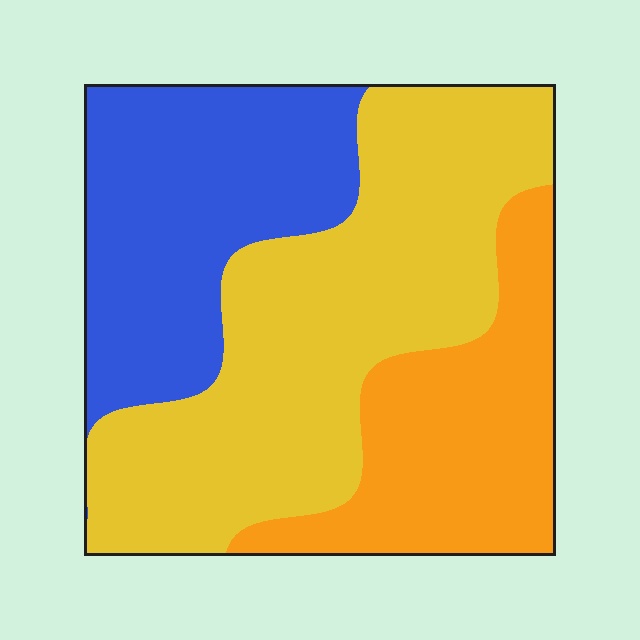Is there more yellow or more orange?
Yellow.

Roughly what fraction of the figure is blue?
Blue takes up between a sixth and a third of the figure.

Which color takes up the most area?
Yellow, at roughly 45%.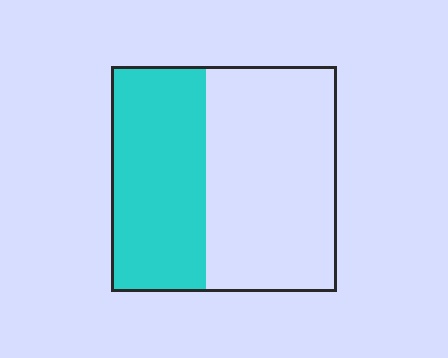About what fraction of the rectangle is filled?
About two fifths (2/5).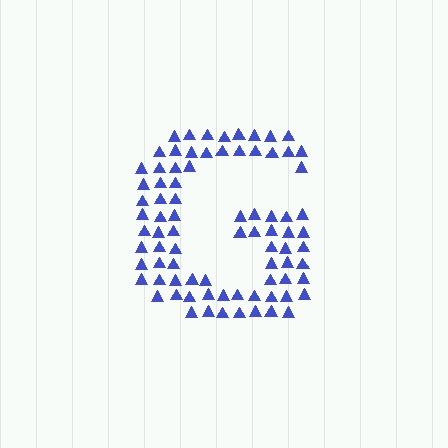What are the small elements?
The small elements are triangles.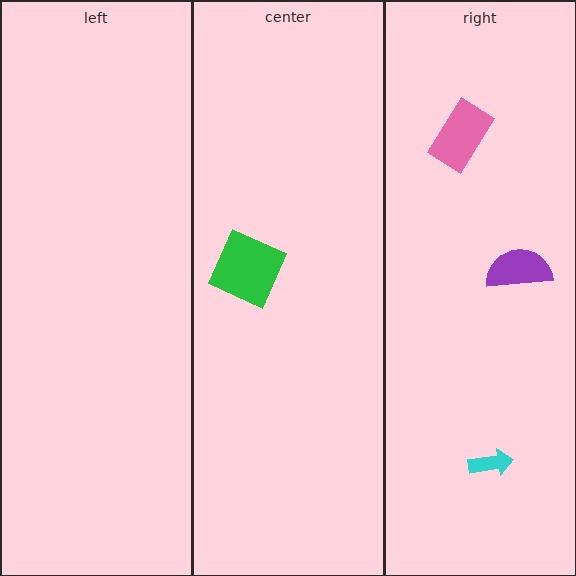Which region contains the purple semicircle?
The right region.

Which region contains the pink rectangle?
The right region.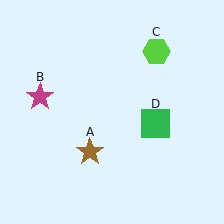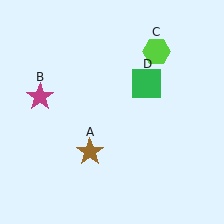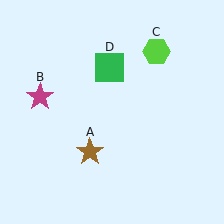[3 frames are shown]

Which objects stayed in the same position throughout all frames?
Brown star (object A) and magenta star (object B) and lime hexagon (object C) remained stationary.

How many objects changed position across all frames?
1 object changed position: green square (object D).